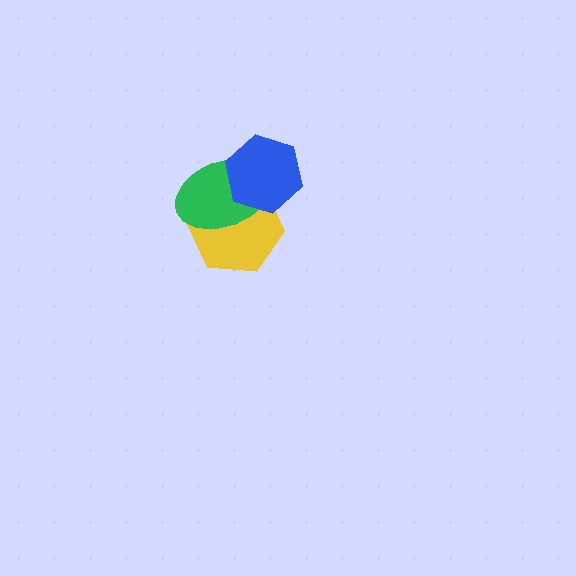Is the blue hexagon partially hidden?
No, no other shape covers it.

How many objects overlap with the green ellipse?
2 objects overlap with the green ellipse.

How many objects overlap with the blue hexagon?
2 objects overlap with the blue hexagon.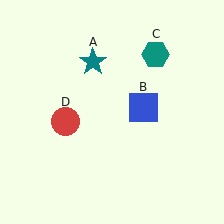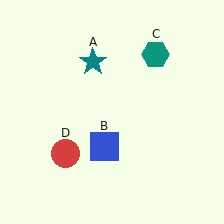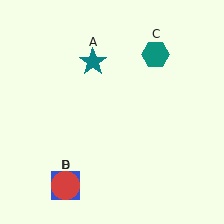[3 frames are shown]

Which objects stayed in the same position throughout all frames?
Teal star (object A) and teal hexagon (object C) remained stationary.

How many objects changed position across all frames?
2 objects changed position: blue square (object B), red circle (object D).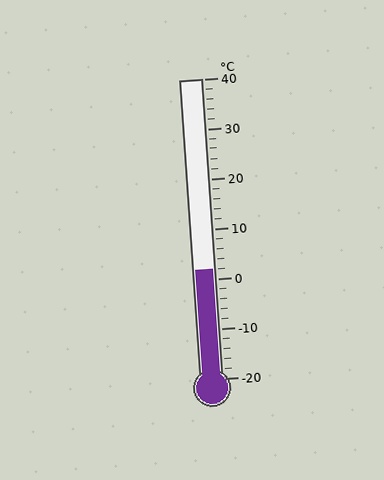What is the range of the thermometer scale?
The thermometer scale ranges from -20°C to 40°C.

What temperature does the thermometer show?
The thermometer shows approximately 2°C.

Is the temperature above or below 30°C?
The temperature is below 30°C.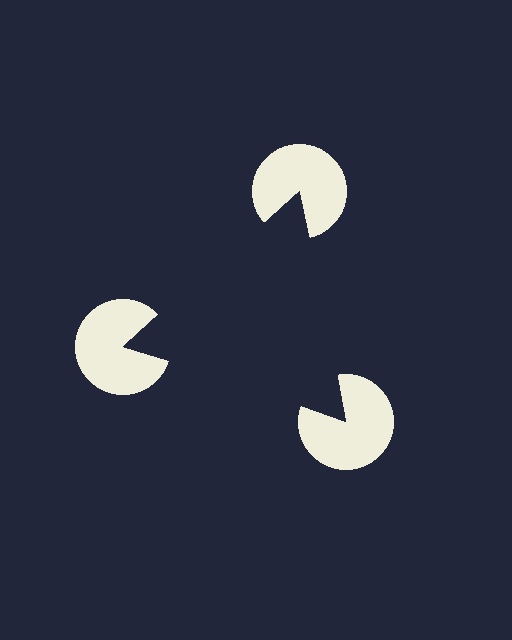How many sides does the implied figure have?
3 sides.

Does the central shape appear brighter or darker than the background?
It typically appears slightly darker than the background, even though no actual brightness change is drawn.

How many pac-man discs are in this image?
There are 3 — one at each vertex of the illusory triangle.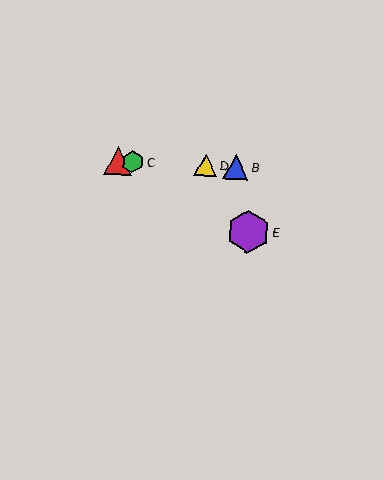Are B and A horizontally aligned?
Yes, both are at y≈167.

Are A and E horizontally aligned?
No, A is at y≈161 and E is at y≈232.